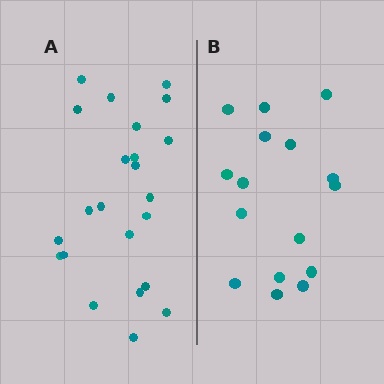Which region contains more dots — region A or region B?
Region A (the left region) has more dots.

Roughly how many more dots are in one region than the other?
Region A has roughly 8 or so more dots than region B.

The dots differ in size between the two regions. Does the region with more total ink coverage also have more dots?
No. Region B has more total ink coverage because its dots are larger, but region A actually contains more individual dots. Total area can be misleading — the number of items is what matters here.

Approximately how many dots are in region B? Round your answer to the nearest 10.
About 20 dots. (The exact count is 16, which rounds to 20.)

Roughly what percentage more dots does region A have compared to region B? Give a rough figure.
About 45% more.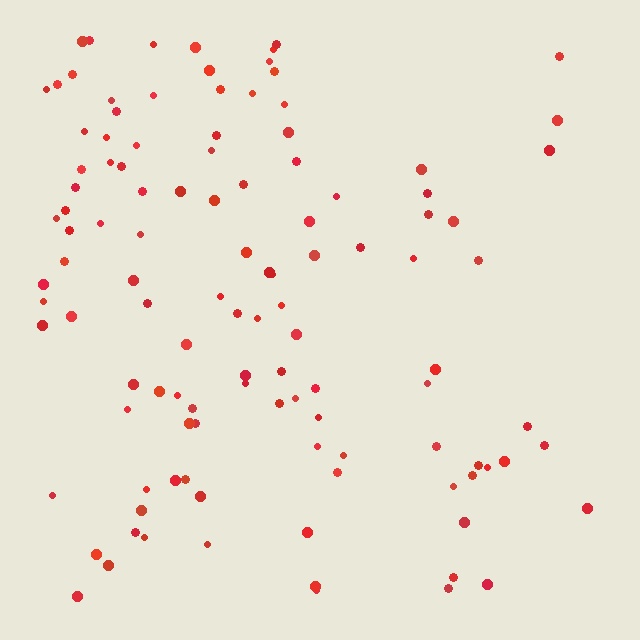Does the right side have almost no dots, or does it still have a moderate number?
Still a moderate number, just noticeably fewer than the left.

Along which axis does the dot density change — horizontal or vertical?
Horizontal.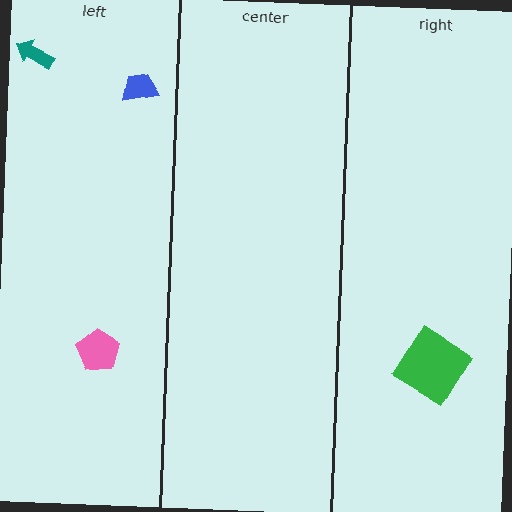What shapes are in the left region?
The pink pentagon, the blue trapezoid, the teal arrow.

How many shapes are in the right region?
1.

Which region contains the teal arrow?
The left region.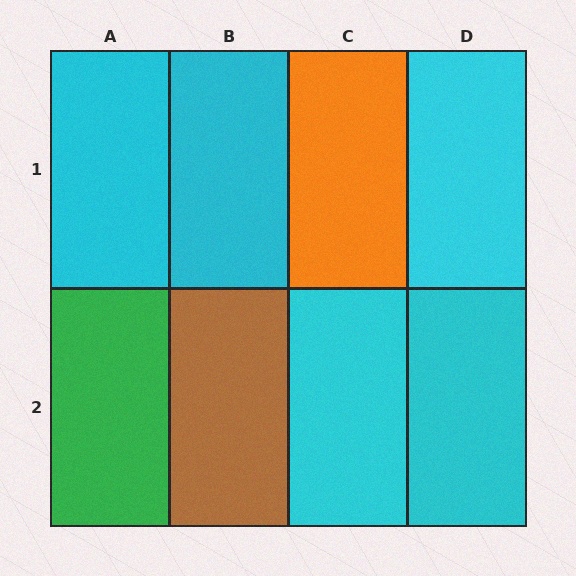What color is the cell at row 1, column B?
Cyan.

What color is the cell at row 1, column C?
Orange.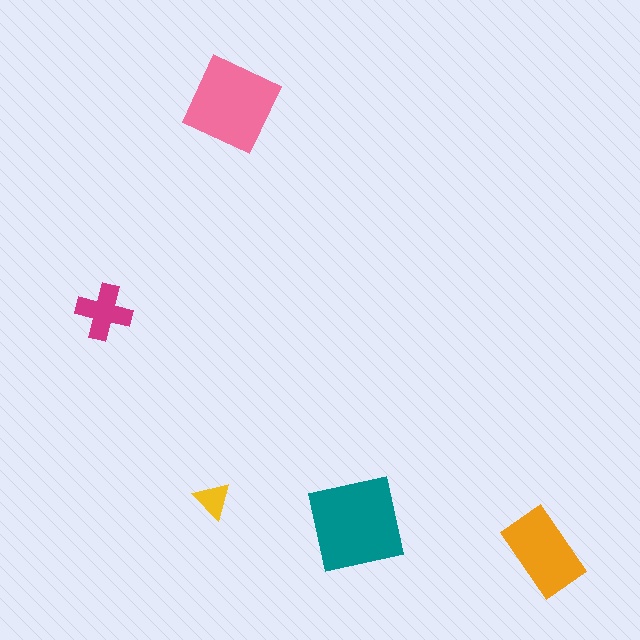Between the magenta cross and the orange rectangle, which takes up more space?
The orange rectangle.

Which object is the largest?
The teal square.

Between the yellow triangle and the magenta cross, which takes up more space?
The magenta cross.